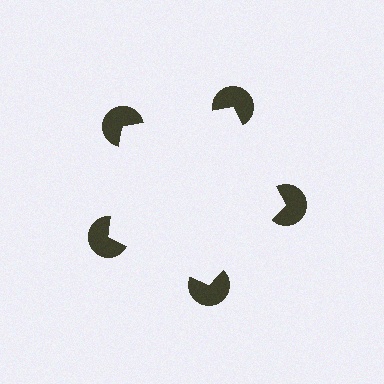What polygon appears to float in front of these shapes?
An illusory pentagon — its edges are inferred from the aligned wedge cuts in the pac-man discs, not physically drawn.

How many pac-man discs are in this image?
There are 5 — one at each vertex of the illusory pentagon.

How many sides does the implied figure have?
5 sides.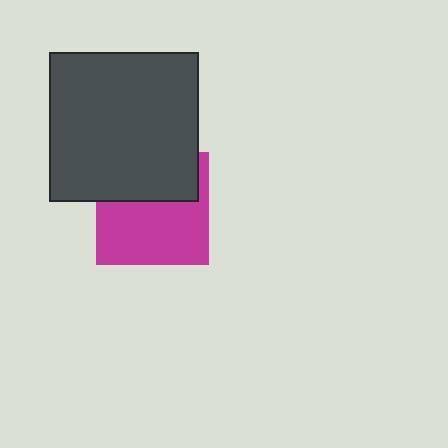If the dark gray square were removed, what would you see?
You would see the complete magenta square.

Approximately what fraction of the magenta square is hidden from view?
Roughly 40% of the magenta square is hidden behind the dark gray square.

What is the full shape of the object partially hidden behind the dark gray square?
The partially hidden object is a magenta square.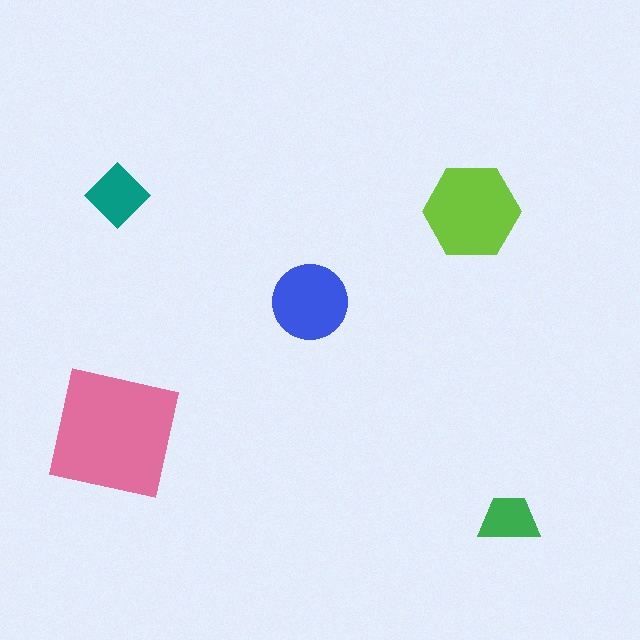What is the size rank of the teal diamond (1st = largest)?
4th.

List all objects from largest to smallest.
The pink square, the lime hexagon, the blue circle, the teal diamond, the green trapezoid.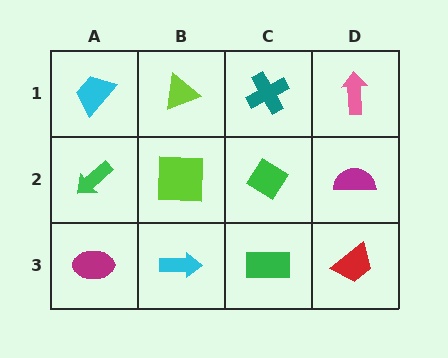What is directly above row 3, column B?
A lime square.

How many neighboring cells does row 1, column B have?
3.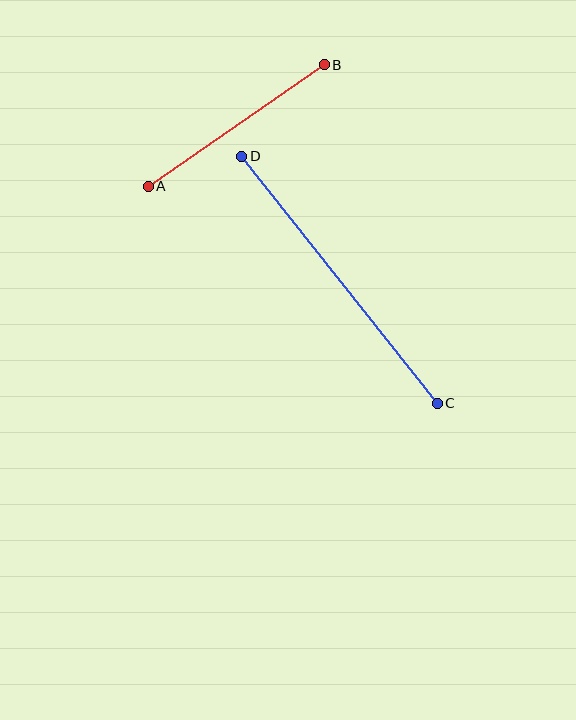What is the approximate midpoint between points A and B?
The midpoint is at approximately (236, 125) pixels.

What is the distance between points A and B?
The distance is approximately 214 pixels.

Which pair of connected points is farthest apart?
Points C and D are farthest apart.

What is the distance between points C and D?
The distance is approximately 315 pixels.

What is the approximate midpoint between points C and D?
The midpoint is at approximately (339, 280) pixels.